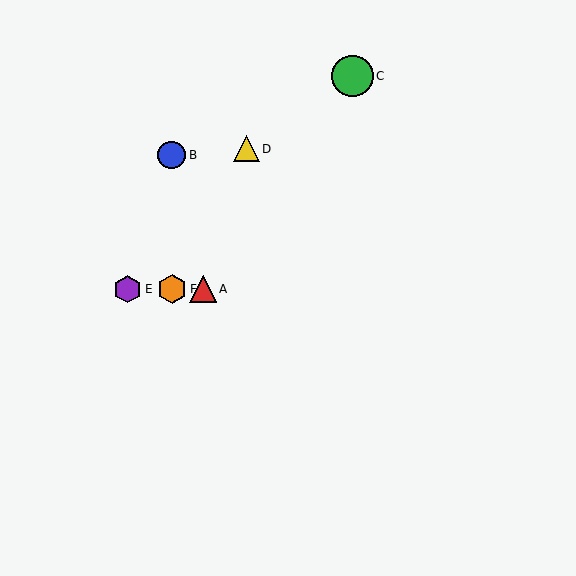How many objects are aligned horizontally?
3 objects (A, E, F) are aligned horizontally.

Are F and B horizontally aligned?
No, F is at y≈289 and B is at y≈155.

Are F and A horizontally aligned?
Yes, both are at y≈289.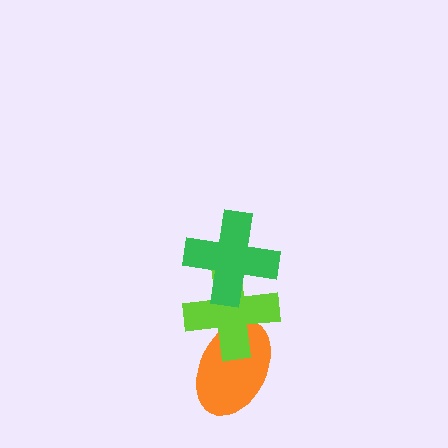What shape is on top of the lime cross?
The green cross is on top of the lime cross.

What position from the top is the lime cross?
The lime cross is 2nd from the top.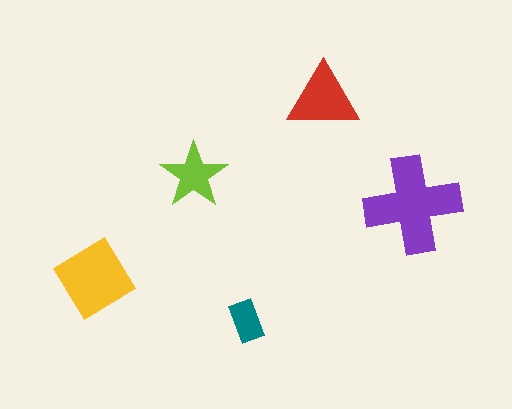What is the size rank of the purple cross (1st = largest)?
1st.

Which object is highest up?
The red triangle is topmost.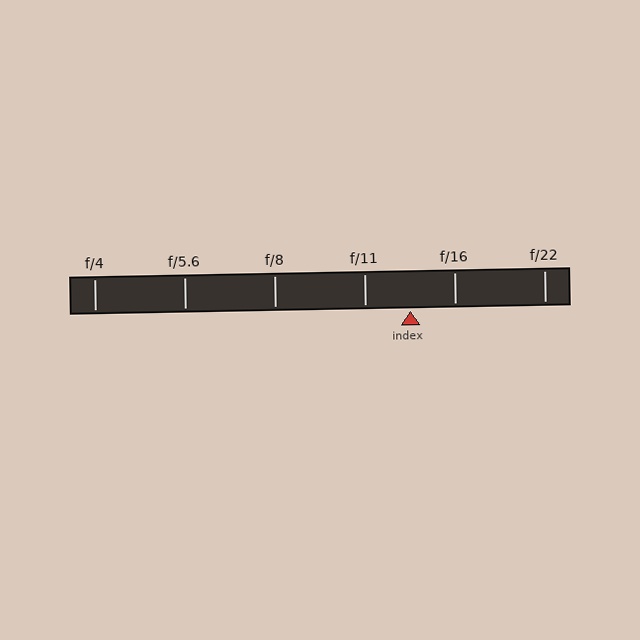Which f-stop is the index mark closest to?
The index mark is closest to f/16.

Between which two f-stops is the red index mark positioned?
The index mark is between f/11 and f/16.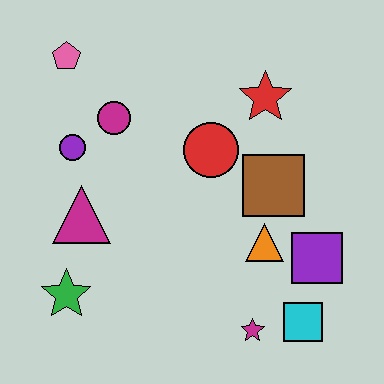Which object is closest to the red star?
The red circle is closest to the red star.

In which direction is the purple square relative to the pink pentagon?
The purple square is to the right of the pink pentagon.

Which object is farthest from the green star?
The red star is farthest from the green star.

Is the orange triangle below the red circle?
Yes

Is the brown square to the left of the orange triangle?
No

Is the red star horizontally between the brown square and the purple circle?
Yes